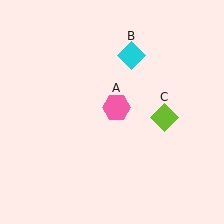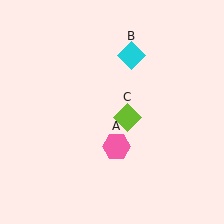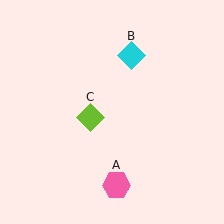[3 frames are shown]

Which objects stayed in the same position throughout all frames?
Cyan diamond (object B) remained stationary.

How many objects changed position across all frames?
2 objects changed position: pink hexagon (object A), lime diamond (object C).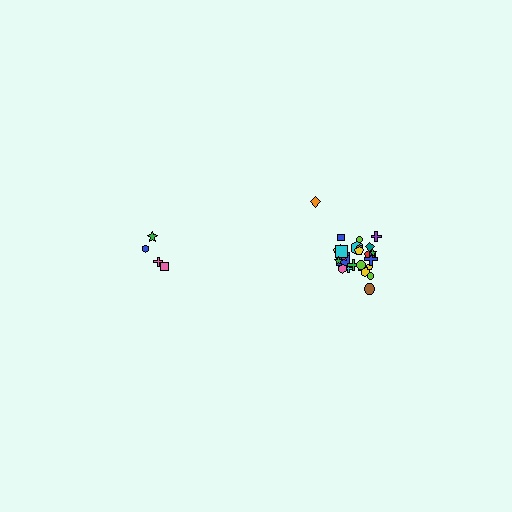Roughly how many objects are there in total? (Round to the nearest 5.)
Roughly 30 objects in total.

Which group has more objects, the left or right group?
The right group.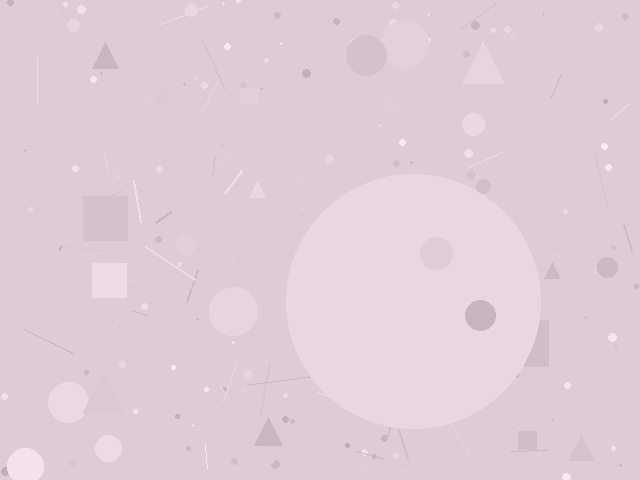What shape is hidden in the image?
A circle is hidden in the image.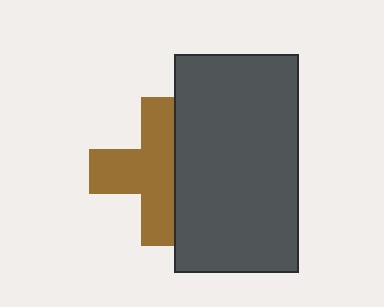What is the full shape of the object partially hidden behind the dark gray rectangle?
The partially hidden object is a brown cross.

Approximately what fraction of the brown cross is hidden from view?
Roughly 37% of the brown cross is hidden behind the dark gray rectangle.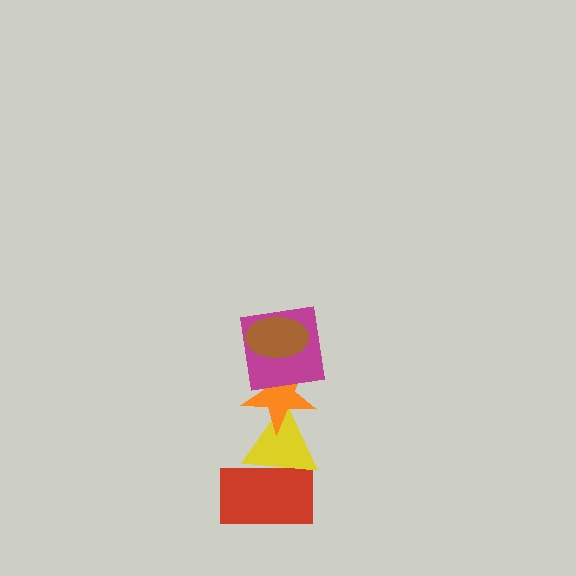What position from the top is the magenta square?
The magenta square is 2nd from the top.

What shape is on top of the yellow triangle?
The orange star is on top of the yellow triangle.